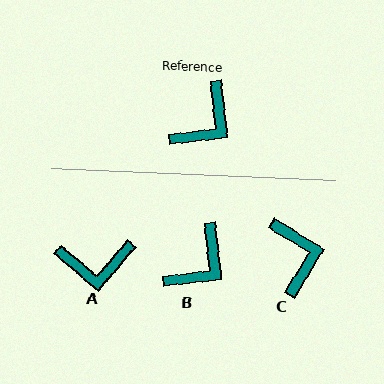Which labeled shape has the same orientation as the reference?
B.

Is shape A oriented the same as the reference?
No, it is off by about 48 degrees.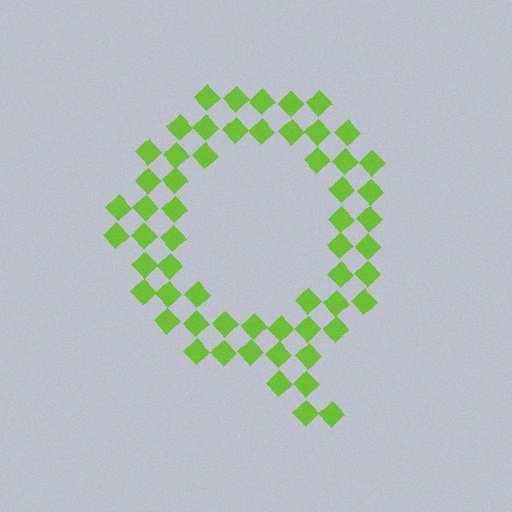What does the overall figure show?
The overall figure shows the letter Q.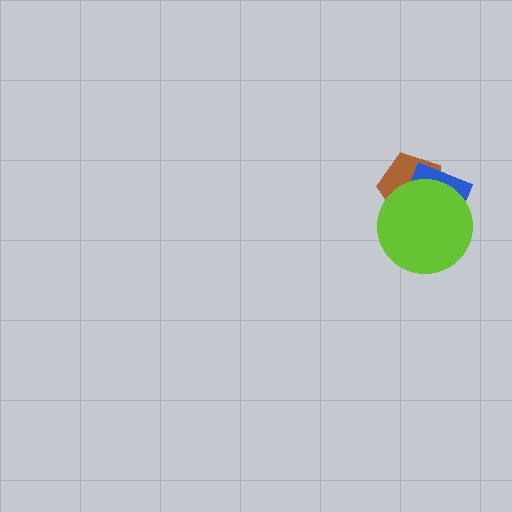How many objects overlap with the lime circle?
2 objects overlap with the lime circle.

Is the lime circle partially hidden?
No, no other shape covers it.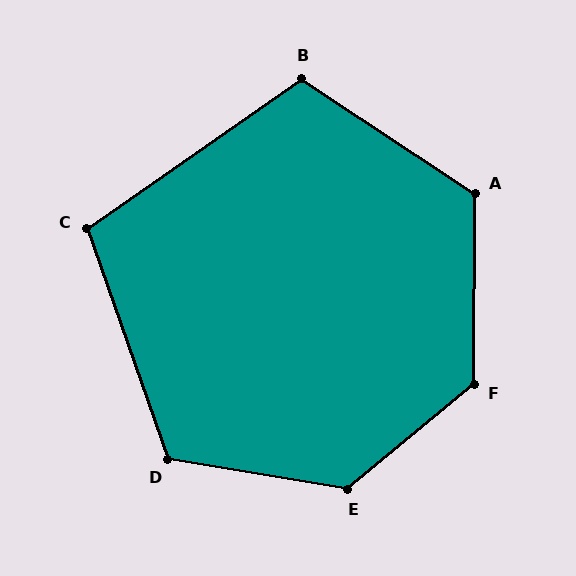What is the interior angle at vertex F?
Approximately 130 degrees (obtuse).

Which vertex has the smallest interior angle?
C, at approximately 106 degrees.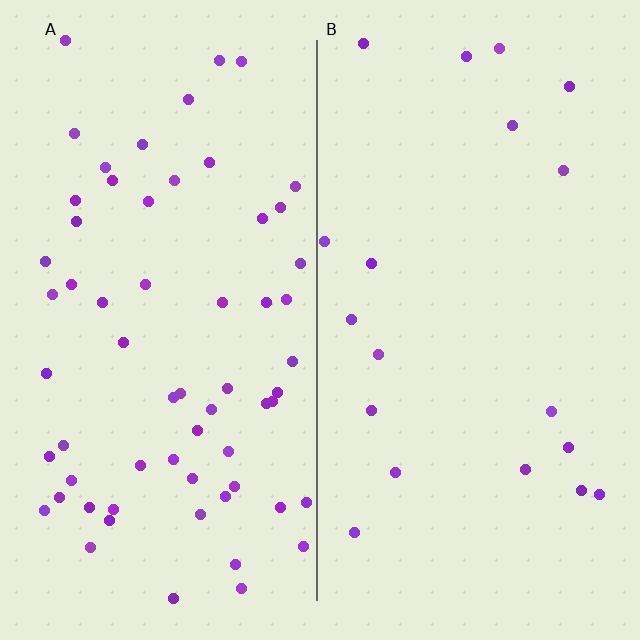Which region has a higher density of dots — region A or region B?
A (the left).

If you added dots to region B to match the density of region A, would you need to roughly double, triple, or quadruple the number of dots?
Approximately triple.